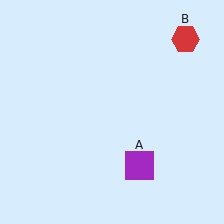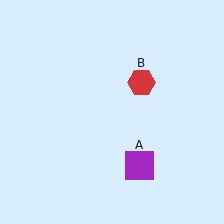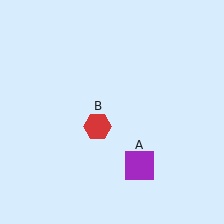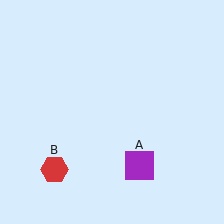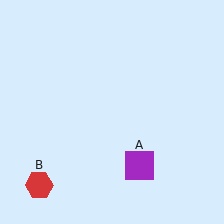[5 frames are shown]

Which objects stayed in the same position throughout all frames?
Purple square (object A) remained stationary.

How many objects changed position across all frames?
1 object changed position: red hexagon (object B).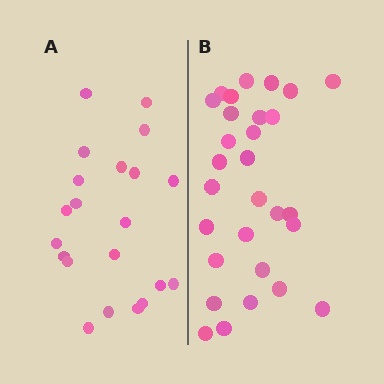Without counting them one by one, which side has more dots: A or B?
Region B (the right region) has more dots.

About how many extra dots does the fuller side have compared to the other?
Region B has roughly 8 or so more dots than region A.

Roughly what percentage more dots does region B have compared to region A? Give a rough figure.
About 40% more.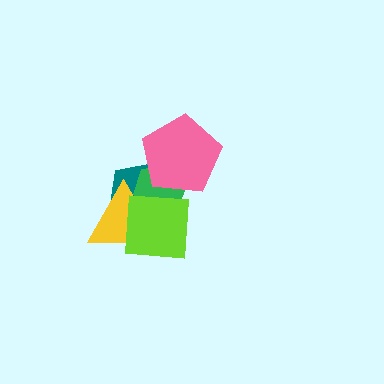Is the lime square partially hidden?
Yes, it is partially covered by another shape.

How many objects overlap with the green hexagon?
4 objects overlap with the green hexagon.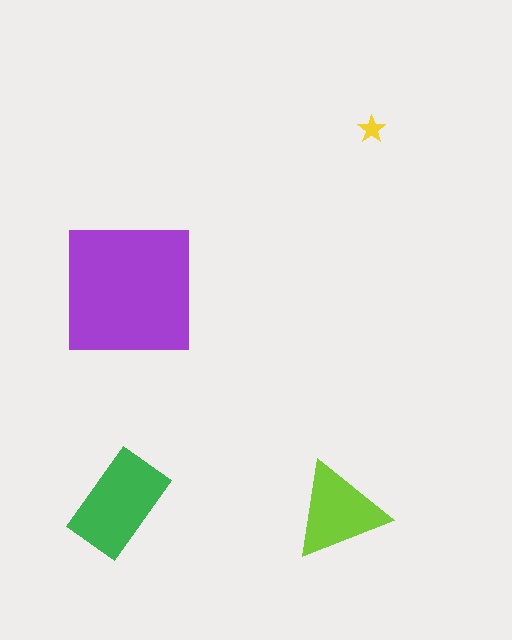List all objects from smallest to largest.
The yellow star, the lime triangle, the green rectangle, the purple square.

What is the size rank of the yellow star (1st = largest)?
4th.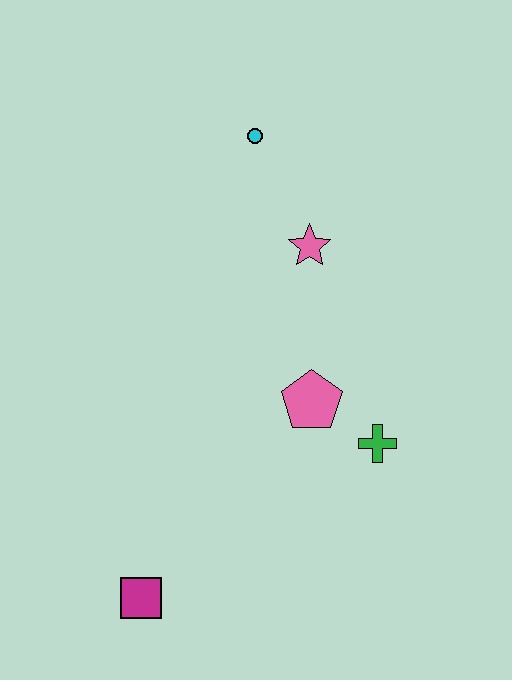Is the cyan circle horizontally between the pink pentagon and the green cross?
No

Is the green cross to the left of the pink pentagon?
No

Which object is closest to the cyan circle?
The pink star is closest to the cyan circle.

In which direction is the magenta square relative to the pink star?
The magenta square is below the pink star.